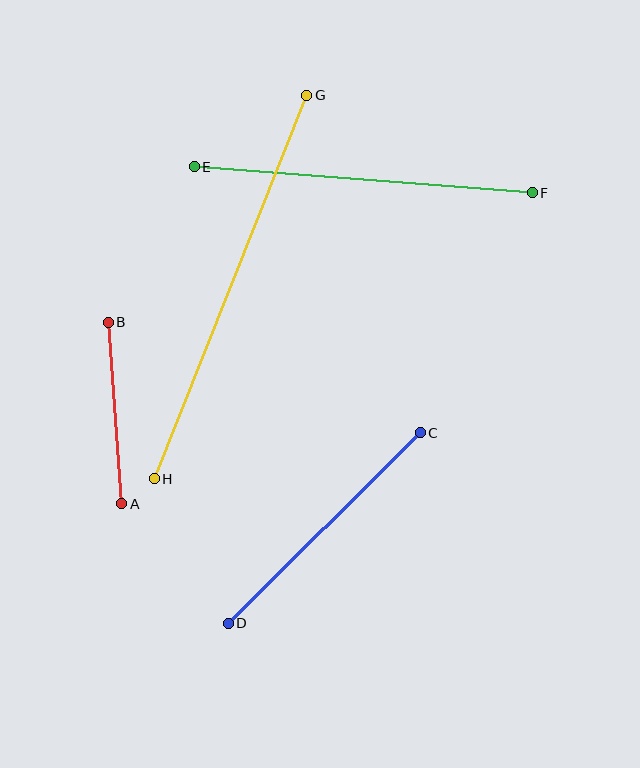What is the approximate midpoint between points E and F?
The midpoint is at approximately (363, 180) pixels.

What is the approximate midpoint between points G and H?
The midpoint is at approximately (230, 287) pixels.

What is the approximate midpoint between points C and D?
The midpoint is at approximately (324, 528) pixels.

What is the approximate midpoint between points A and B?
The midpoint is at approximately (115, 413) pixels.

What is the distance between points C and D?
The distance is approximately 271 pixels.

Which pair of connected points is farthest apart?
Points G and H are farthest apart.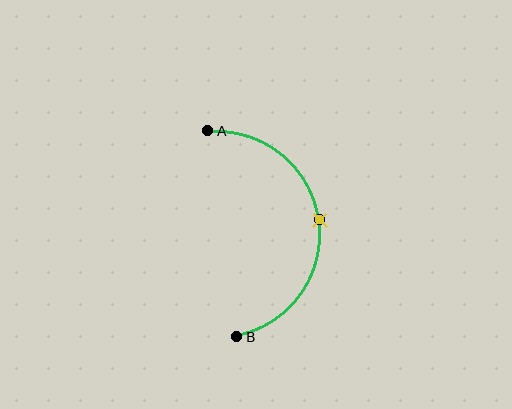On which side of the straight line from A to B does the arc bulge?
The arc bulges to the right of the straight line connecting A and B.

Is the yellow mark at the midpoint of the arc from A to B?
Yes. The yellow mark lies on the arc at equal arc-length from both A and B — it is the arc midpoint.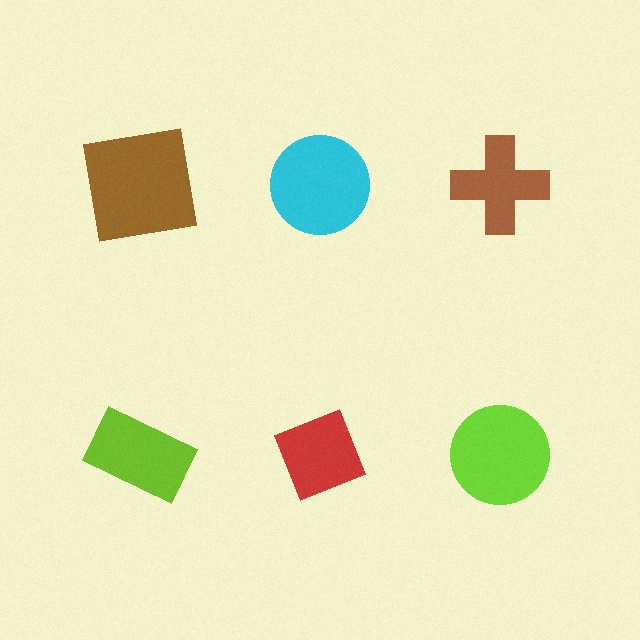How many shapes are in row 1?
3 shapes.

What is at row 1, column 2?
A cyan circle.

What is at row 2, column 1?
A lime rectangle.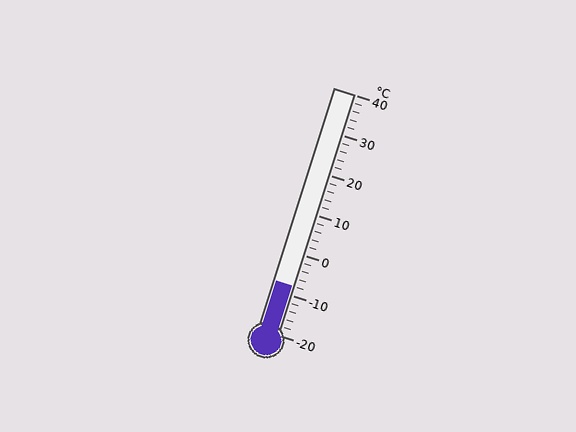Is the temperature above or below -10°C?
The temperature is above -10°C.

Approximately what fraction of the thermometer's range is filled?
The thermometer is filled to approximately 20% of its range.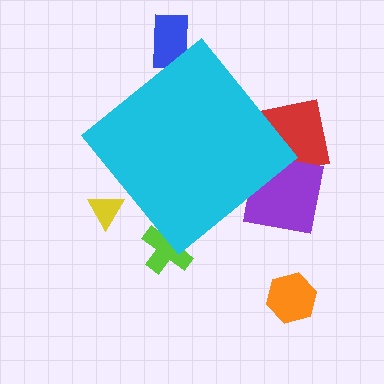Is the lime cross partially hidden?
Yes, the lime cross is partially hidden behind the cyan diamond.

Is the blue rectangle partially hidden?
Yes, the blue rectangle is partially hidden behind the cyan diamond.